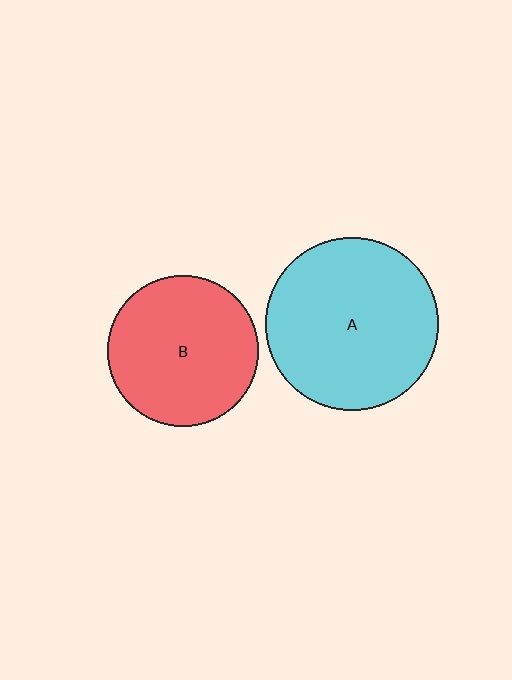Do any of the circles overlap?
No, none of the circles overlap.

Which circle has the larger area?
Circle A (cyan).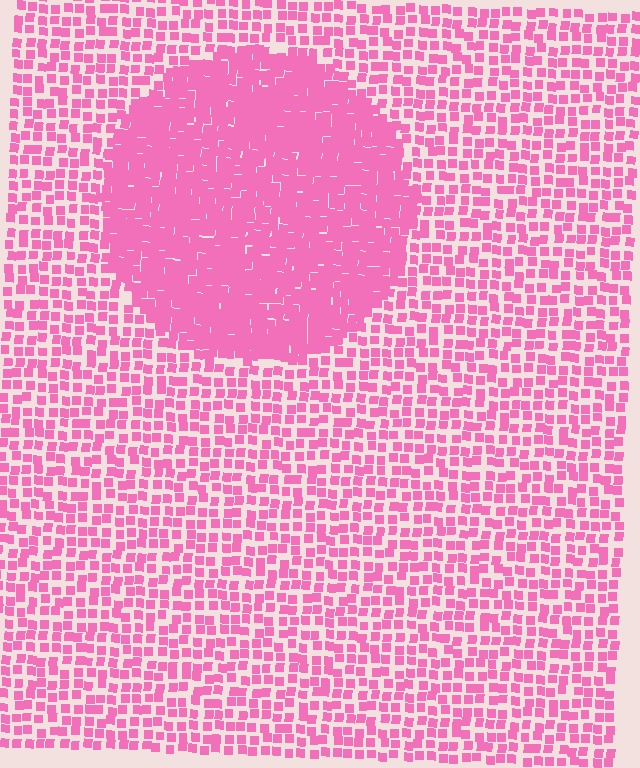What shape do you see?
I see a circle.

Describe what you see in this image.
The image contains small pink elements arranged at two different densities. A circle-shaped region is visible where the elements are more densely packed than the surrounding area.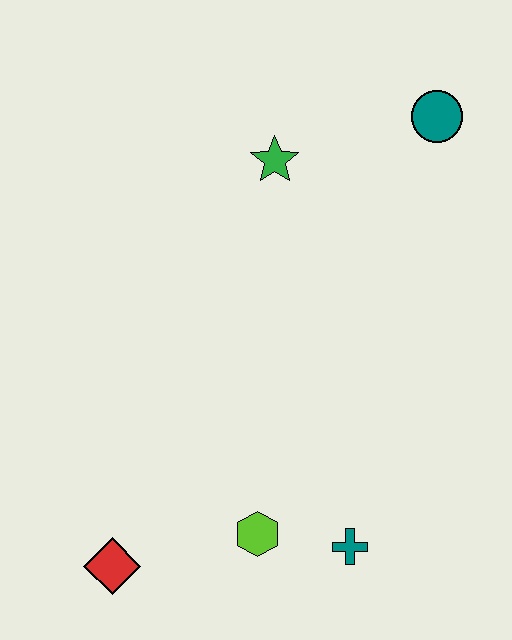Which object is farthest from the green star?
The red diamond is farthest from the green star.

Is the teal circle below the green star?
No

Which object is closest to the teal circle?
The green star is closest to the teal circle.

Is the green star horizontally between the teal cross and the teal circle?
No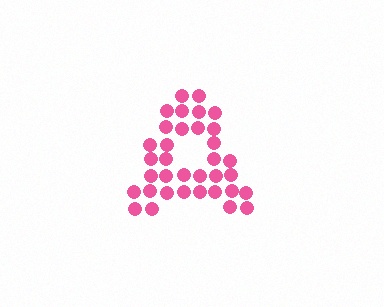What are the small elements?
The small elements are circles.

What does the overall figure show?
The overall figure shows the letter A.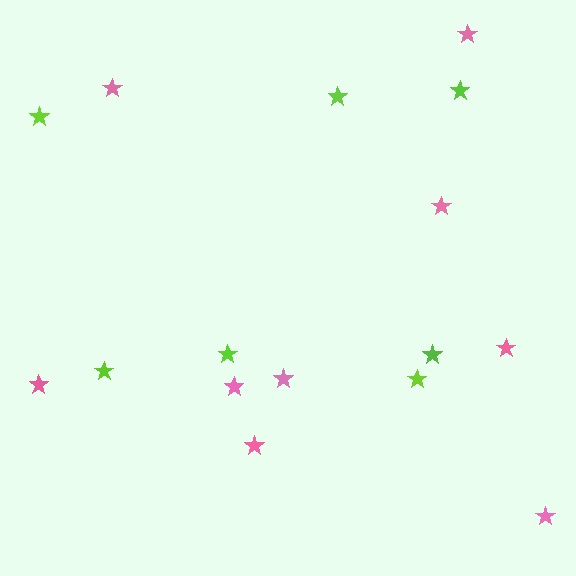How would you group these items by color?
There are 2 groups: one group of pink stars (9) and one group of lime stars (7).